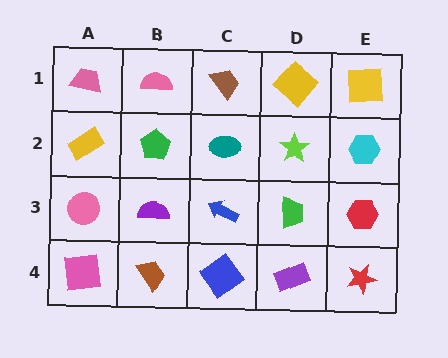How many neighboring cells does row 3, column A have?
3.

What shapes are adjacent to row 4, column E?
A red hexagon (row 3, column E), a purple rectangle (row 4, column D).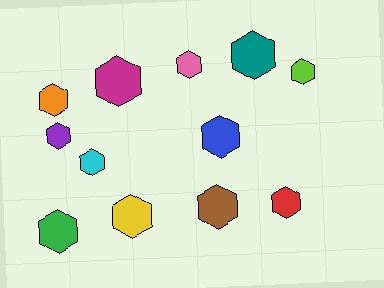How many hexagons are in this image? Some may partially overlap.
There are 12 hexagons.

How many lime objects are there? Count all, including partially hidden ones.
There is 1 lime object.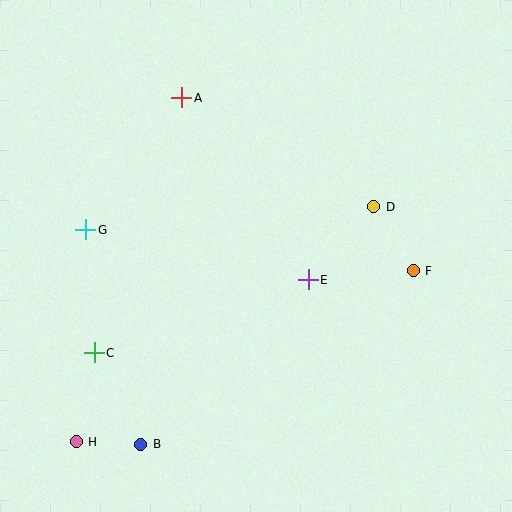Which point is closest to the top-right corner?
Point D is closest to the top-right corner.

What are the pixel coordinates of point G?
Point G is at (86, 230).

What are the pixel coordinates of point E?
Point E is at (308, 280).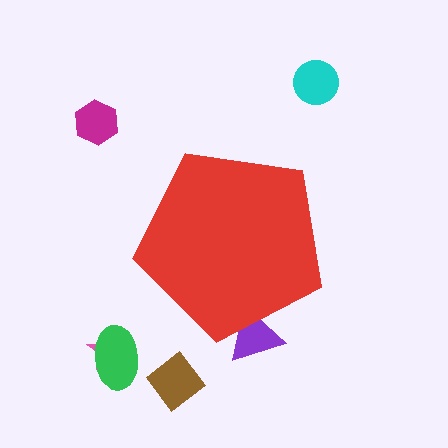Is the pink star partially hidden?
No, the pink star is fully visible.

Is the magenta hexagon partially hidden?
No, the magenta hexagon is fully visible.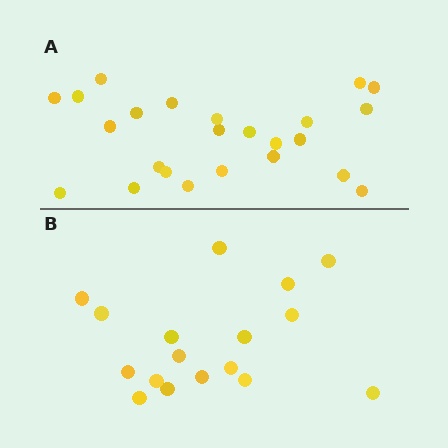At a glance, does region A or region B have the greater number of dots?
Region A (the top region) has more dots.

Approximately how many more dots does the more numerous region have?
Region A has roughly 8 or so more dots than region B.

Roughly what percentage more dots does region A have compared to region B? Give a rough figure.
About 40% more.